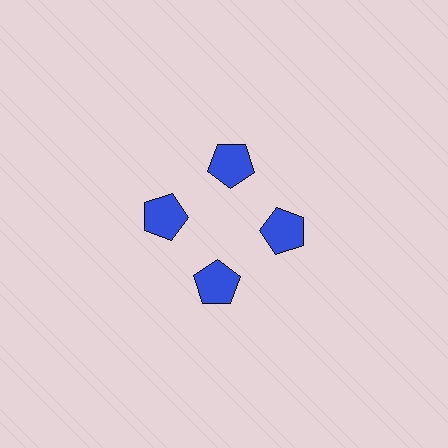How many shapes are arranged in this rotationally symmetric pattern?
There are 4 shapes, arranged in 4 groups of 1.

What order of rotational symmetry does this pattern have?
This pattern has 4-fold rotational symmetry.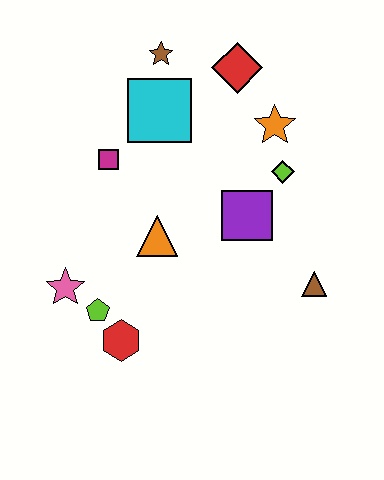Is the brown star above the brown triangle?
Yes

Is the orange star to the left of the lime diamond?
Yes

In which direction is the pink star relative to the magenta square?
The pink star is below the magenta square.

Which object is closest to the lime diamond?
The orange star is closest to the lime diamond.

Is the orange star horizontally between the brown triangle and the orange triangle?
Yes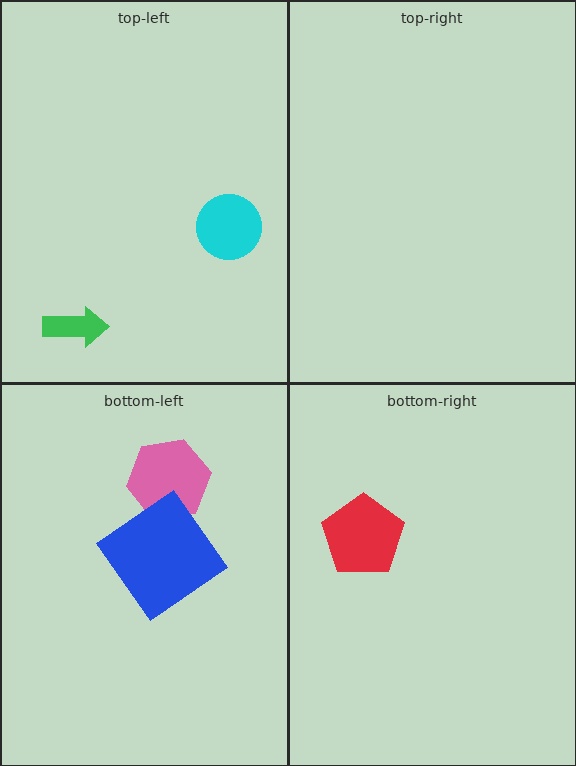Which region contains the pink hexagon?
The bottom-left region.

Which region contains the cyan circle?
The top-left region.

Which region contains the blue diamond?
The bottom-left region.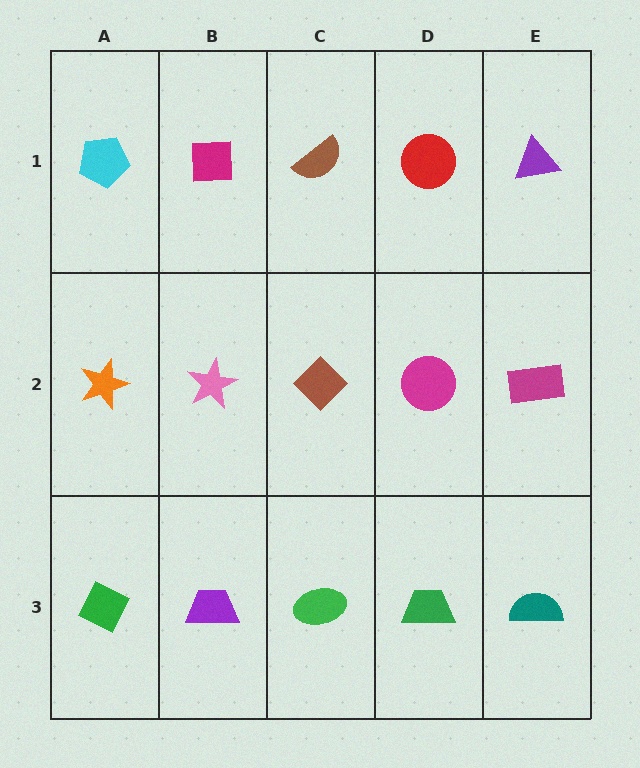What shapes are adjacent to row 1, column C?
A brown diamond (row 2, column C), a magenta square (row 1, column B), a red circle (row 1, column D).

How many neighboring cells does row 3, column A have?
2.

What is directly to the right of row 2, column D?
A magenta rectangle.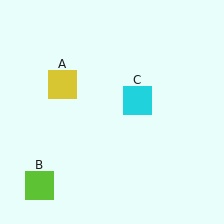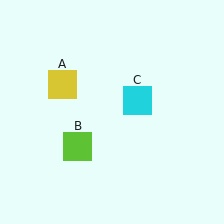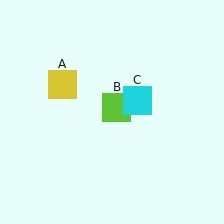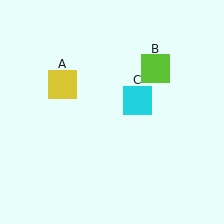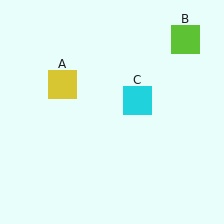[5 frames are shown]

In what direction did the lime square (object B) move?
The lime square (object B) moved up and to the right.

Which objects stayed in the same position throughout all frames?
Yellow square (object A) and cyan square (object C) remained stationary.